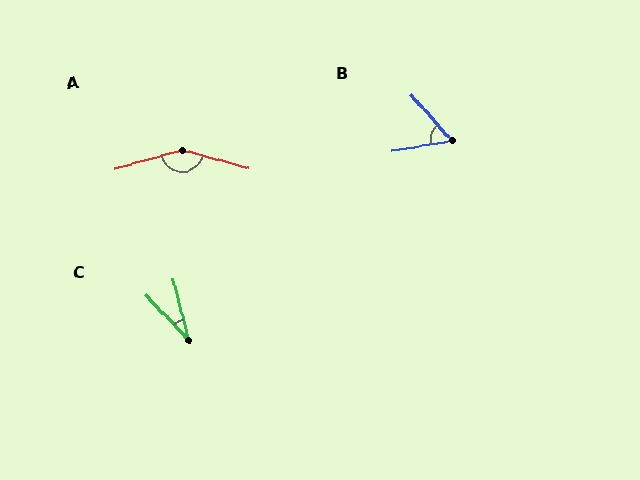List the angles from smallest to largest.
C (29°), B (58°), A (149°).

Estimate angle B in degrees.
Approximately 58 degrees.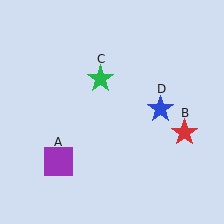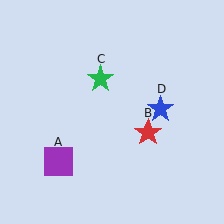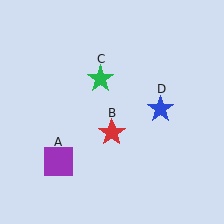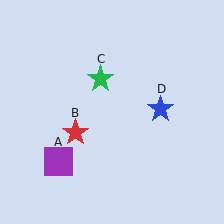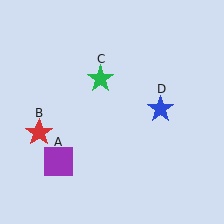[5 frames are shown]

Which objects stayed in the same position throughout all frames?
Purple square (object A) and green star (object C) and blue star (object D) remained stationary.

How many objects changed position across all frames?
1 object changed position: red star (object B).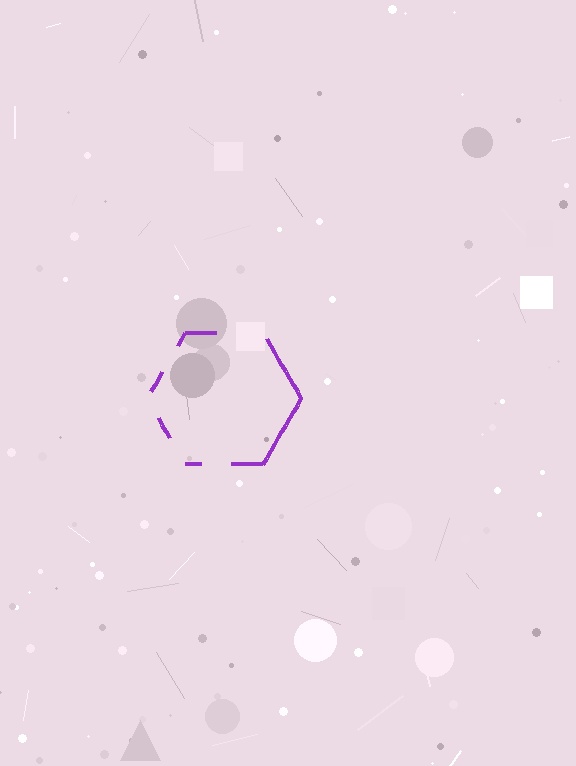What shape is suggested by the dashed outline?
The dashed outline suggests a hexagon.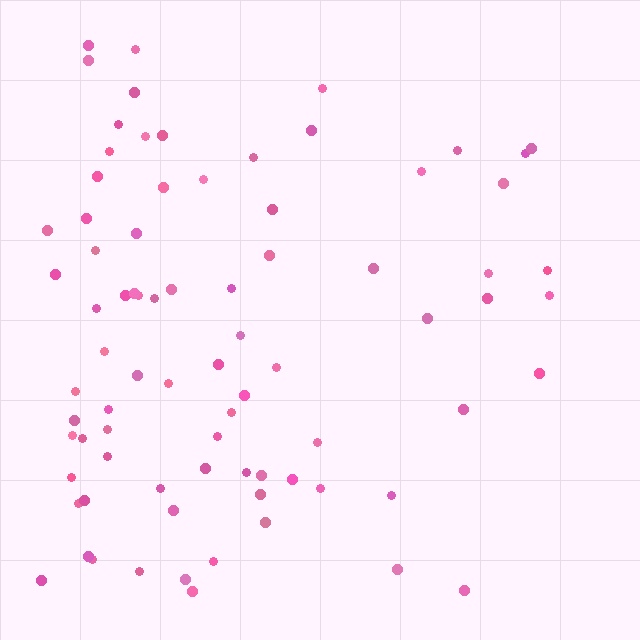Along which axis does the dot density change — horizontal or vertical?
Horizontal.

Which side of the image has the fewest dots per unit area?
The right.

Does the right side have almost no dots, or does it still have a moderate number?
Still a moderate number, just noticeably fewer than the left.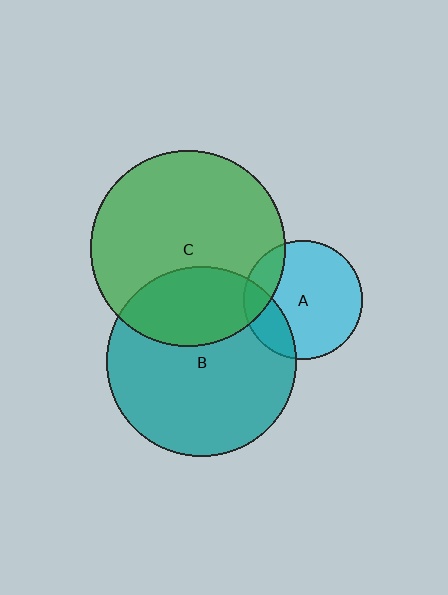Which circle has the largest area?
Circle C (green).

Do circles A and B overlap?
Yes.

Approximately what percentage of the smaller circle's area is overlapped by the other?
Approximately 20%.